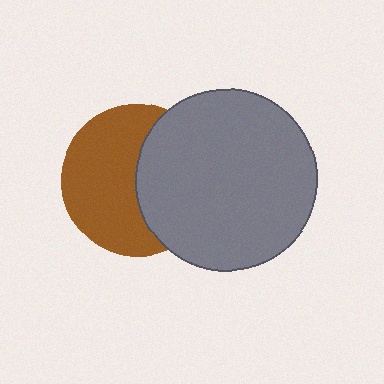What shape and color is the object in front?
The object in front is a gray circle.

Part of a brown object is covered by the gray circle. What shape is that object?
It is a circle.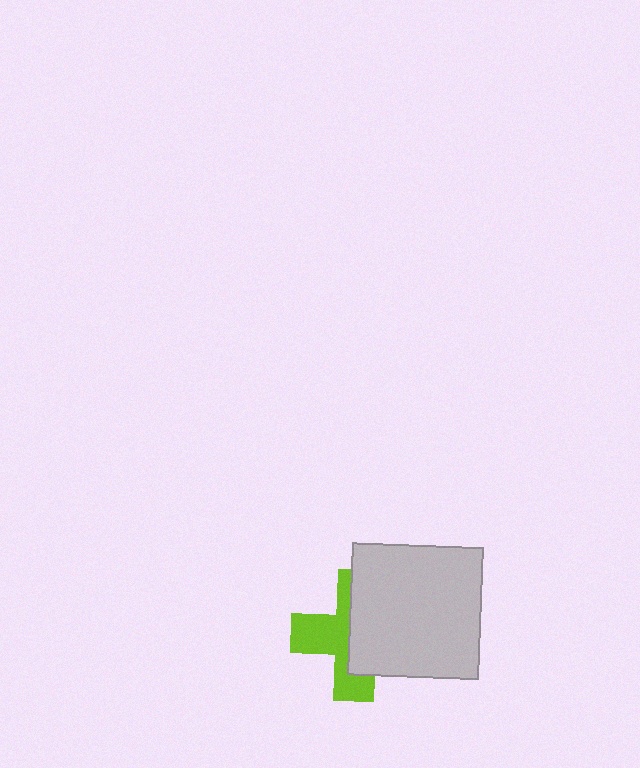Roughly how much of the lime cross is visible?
About half of it is visible (roughly 46%).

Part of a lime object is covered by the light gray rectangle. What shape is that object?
It is a cross.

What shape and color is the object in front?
The object in front is a light gray rectangle.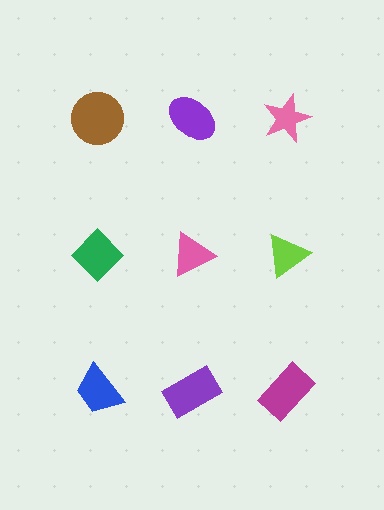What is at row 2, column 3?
A lime triangle.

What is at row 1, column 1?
A brown circle.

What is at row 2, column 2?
A pink triangle.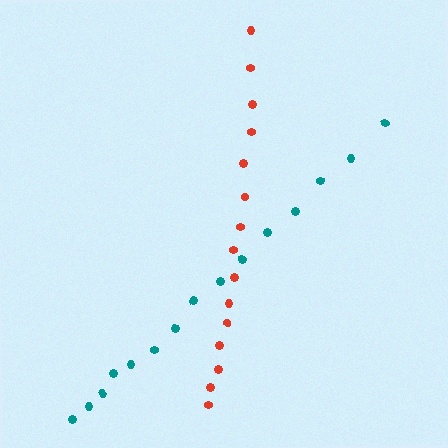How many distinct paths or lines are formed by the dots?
There are 2 distinct paths.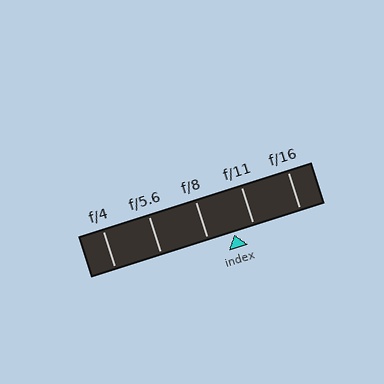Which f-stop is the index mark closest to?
The index mark is closest to f/11.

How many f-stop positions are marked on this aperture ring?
There are 5 f-stop positions marked.